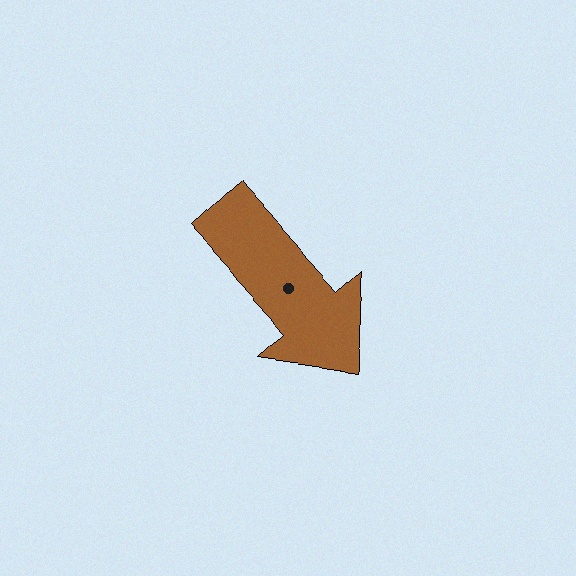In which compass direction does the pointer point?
Southeast.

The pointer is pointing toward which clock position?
Roughly 5 o'clock.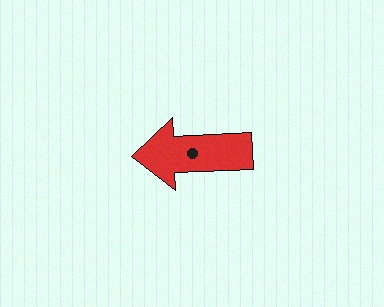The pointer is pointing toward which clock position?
Roughly 9 o'clock.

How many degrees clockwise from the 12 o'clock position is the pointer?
Approximately 268 degrees.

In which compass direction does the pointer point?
West.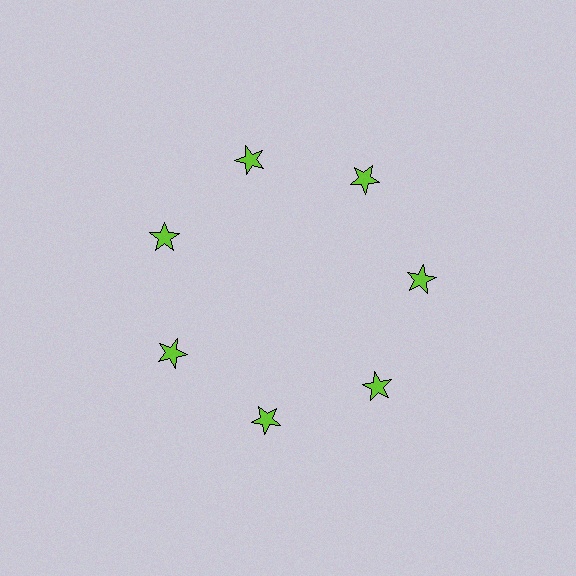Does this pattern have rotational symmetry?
Yes, this pattern has 7-fold rotational symmetry. It looks the same after rotating 51 degrees around the center.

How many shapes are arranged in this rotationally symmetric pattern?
There are 7 shapes, arranged in 7 groups of 1.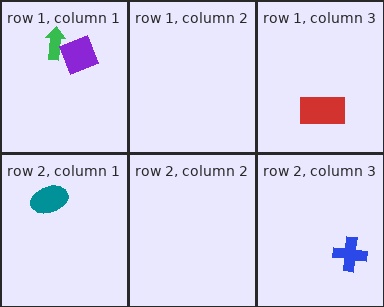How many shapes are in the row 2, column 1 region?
1.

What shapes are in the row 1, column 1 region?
The green arrow, the purple square.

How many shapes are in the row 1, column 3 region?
1.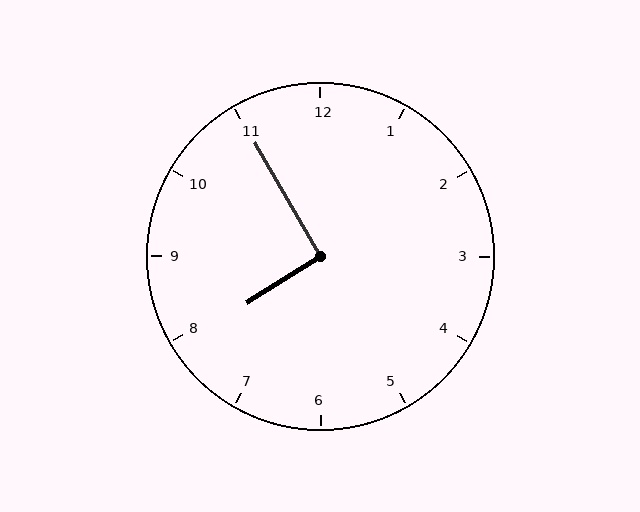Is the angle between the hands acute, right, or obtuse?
It is right.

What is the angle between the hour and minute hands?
Approximately 92 degrees.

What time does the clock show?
7:55.